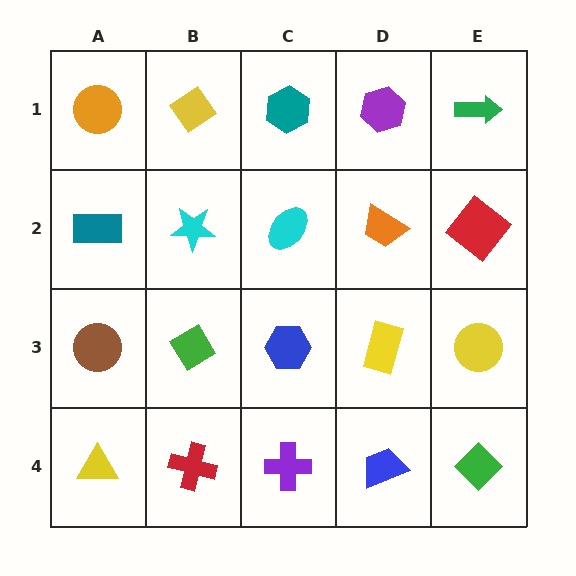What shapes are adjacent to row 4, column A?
A brown circle (row 3, column A), a red cross (row 4, column B).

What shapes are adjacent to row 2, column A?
An orange circle (row 1, column A), a brown circle (row 3, column A), a cyan star (row 2, column B).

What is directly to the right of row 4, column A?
A red cross.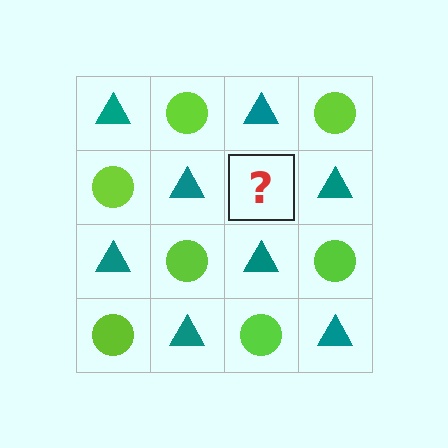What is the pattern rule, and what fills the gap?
The rule is that it alternates teal triangle and lime circle in a checkerboard pattern. The gap should be filled with a lime circle.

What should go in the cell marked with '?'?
The missing cell should contain a lime circle.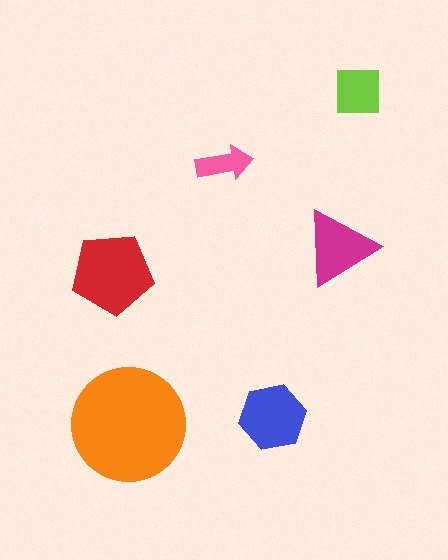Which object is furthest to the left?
The red pentagon is leftmost.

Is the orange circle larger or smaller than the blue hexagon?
Larger.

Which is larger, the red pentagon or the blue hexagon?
The red pentagon.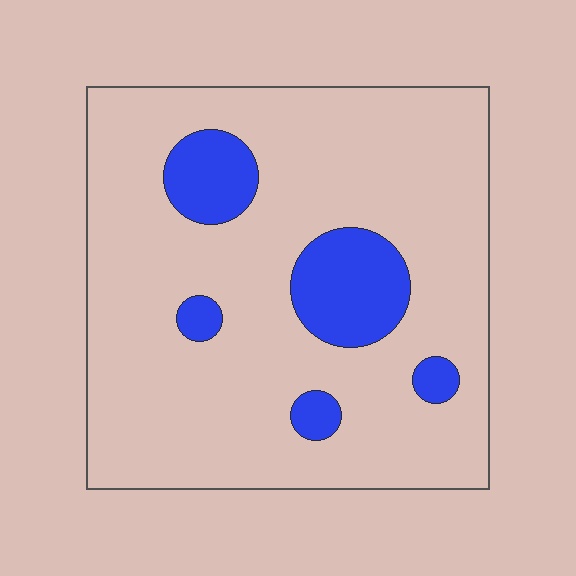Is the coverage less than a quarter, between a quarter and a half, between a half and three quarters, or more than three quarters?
Less than a quarter.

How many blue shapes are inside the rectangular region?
5.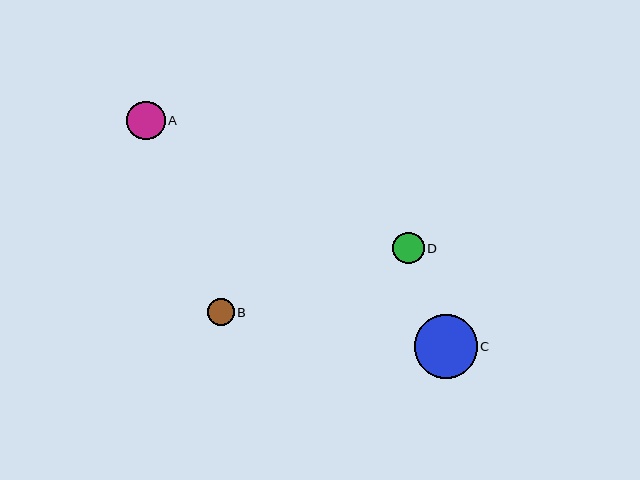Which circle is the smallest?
Circle B is the smallest with a size of approximately 27 pixels.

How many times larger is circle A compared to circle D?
Circle A is approximately 1.2 times the size of circle D.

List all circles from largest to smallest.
From largest to smallest: C, A, D, B.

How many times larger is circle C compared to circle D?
Circle C is approximately 2.0 times the size of circle D.